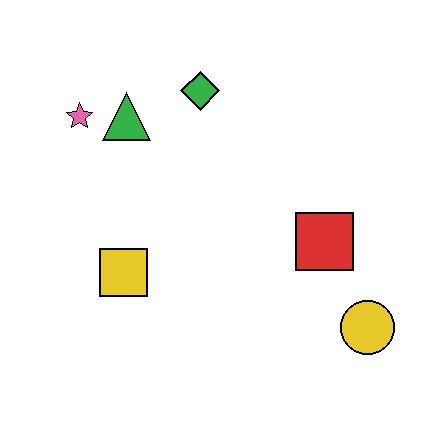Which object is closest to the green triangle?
The pink star is closest to the green triangle.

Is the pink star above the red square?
Yes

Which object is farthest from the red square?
The pink star is farthest from the red square.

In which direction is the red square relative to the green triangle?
The red square is to the right of the green triangle.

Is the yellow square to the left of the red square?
Yes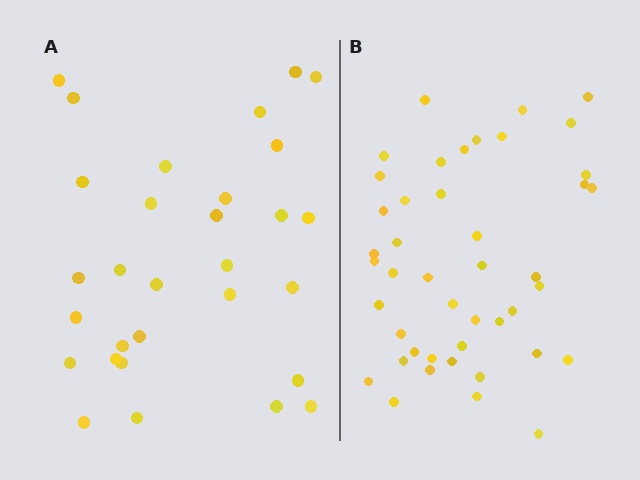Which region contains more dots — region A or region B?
Region B (the right region) has more dots.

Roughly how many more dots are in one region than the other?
Region B has approximately 15 more dots than region A.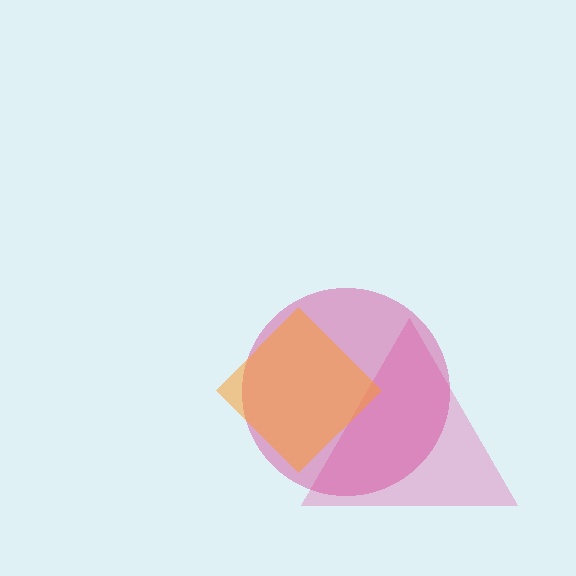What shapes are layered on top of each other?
The layered shapes are: a pink triangle, a magenta circle, an orange diamond.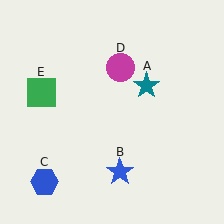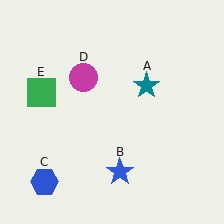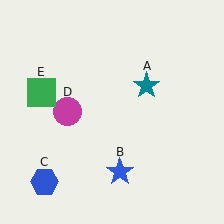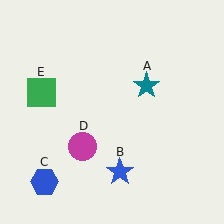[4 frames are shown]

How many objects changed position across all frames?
1 object changed position: magenta circle (object D).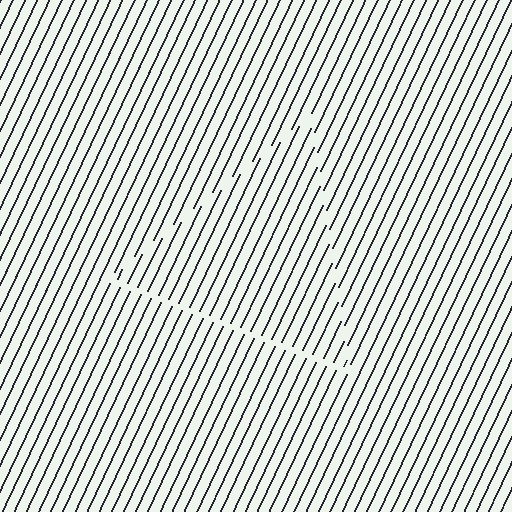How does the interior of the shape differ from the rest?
The interior of the shape contains the same grating, shifted by half a period — the contour is defined by the phase discontinuity where line-ends from the inner and outer gratings abut.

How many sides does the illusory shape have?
3 sides — the line-ends trace a triangle.